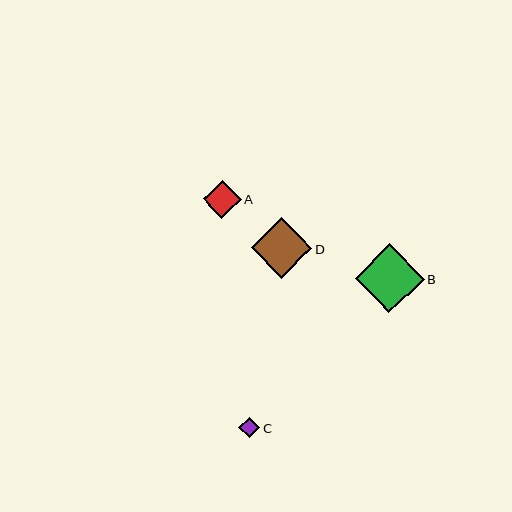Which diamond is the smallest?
Diamond C is the smallest with a size of approximately 21 pixels.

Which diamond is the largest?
Diamond B is the largest with a size of approximately 69 pixels.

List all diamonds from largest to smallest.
From largest to smallest: B, D, A, C.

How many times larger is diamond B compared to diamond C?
Diamond B is approximately 3.3 times the size of diamond C.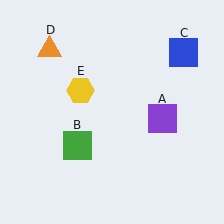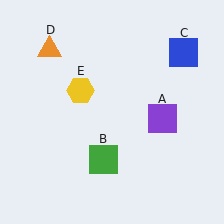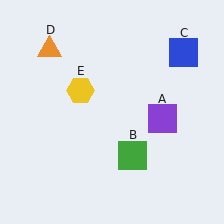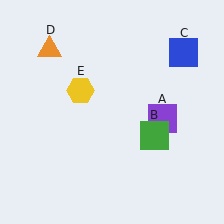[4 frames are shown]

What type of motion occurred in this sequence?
The green square (object B) rotated counterclockwise around the center of the scene.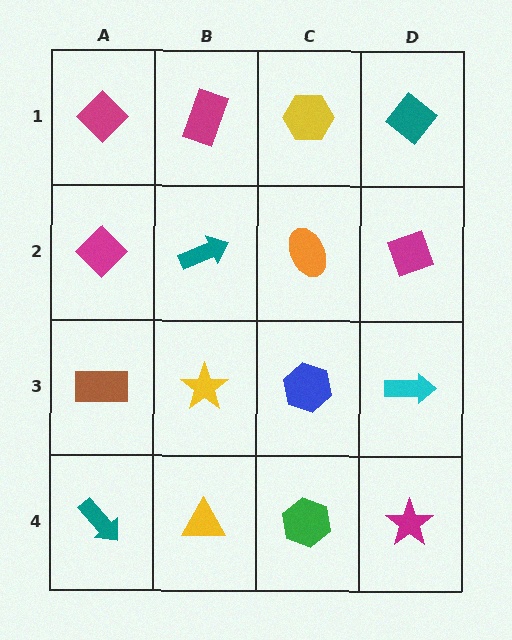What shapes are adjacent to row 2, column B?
A magenta rectangle (row 1, column B), a yellow star (row 3, column B), a magenta diamond (row 2, column A), an orange ellipse (row 2, column C).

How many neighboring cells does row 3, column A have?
3.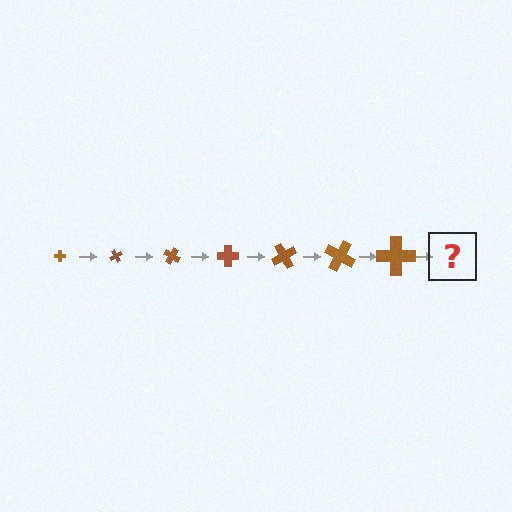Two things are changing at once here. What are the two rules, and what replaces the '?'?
The two rules are that the cross grows larger each step and it rotates 60 degrees each step. The '?' should be a cross, larger than the previous one and rotated 420 degrees from the start.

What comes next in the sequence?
The next element should be a cross, larger than the previous one and rotated 420 degrees from the start.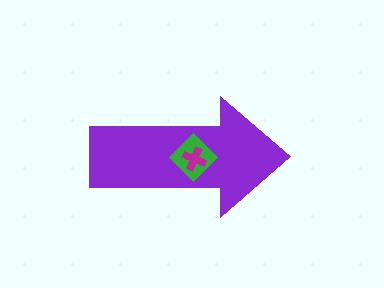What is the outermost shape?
The purple arrow.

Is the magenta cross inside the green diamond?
Yes.